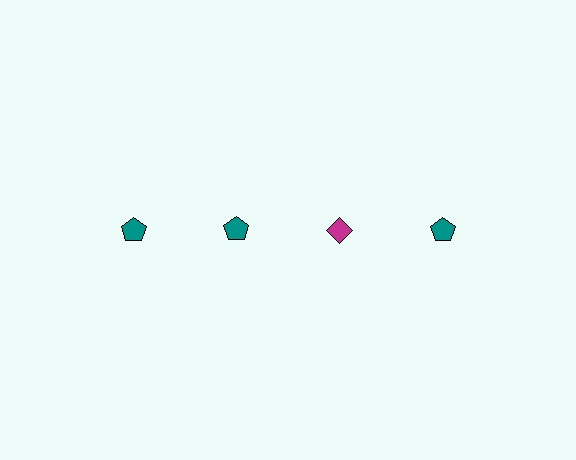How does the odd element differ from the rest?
It differs in both color (magenta instead of teal) and shape (diamond instead of pentagon).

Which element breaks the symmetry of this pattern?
The magenta diamond in the top row, center column breaks the symmetry. All other shapes are teal pentagons.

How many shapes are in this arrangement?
There are 4 shapes arranged in a grid pattern.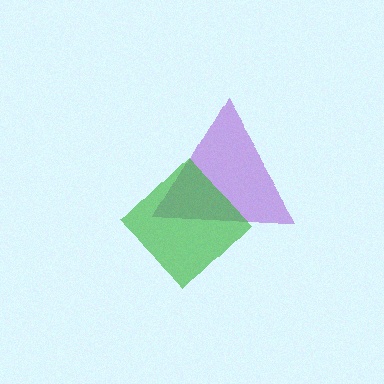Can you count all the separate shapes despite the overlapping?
Yes, there are 2 separate shapes.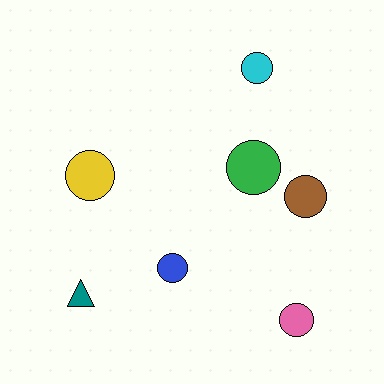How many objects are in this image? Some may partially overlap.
There are 7 objects.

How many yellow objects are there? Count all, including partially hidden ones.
There is 1 yellow object.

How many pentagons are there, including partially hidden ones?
There are no pentagons.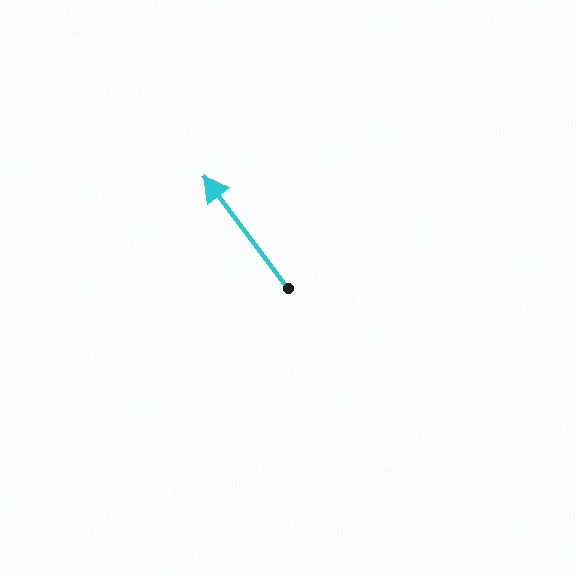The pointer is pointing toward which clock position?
Roughly 11 o'clock.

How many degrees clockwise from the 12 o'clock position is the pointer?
Approximately 323 degrees.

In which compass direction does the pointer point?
Northwest.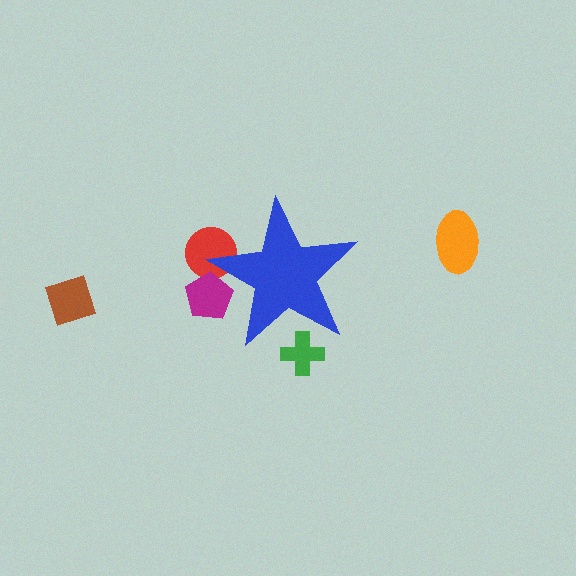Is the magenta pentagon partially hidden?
Yes, the magenta pentagon is partially hidden behind the blue star.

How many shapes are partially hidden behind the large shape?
3 shapes are partially hidden.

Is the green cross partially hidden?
Yes, the green cross is partially hidden behind the blue star.